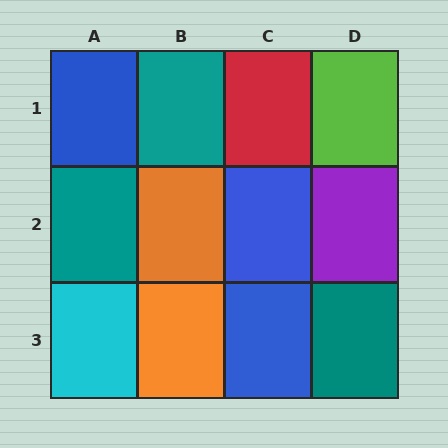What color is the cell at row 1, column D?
Lime.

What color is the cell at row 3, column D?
Teal.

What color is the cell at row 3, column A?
Cyan.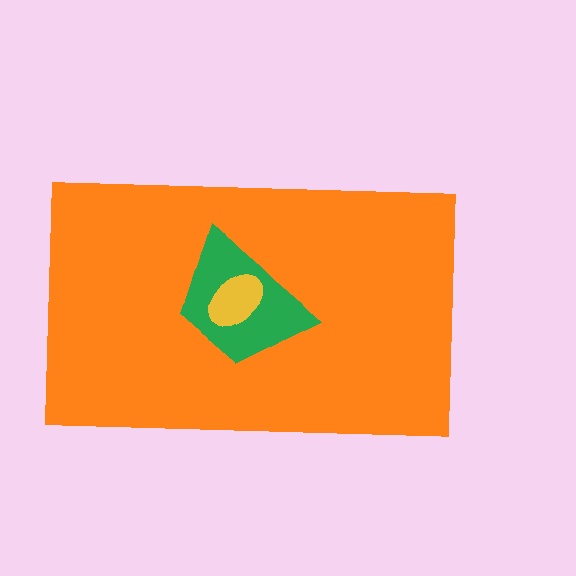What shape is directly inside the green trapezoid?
The yellow ellipse.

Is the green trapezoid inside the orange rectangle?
Yes.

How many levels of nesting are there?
3.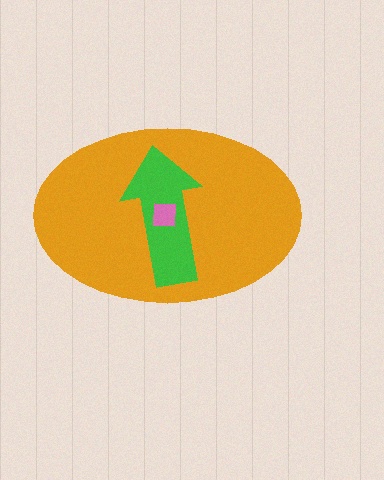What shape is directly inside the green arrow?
The pink square.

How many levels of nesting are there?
3.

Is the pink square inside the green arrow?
Yes.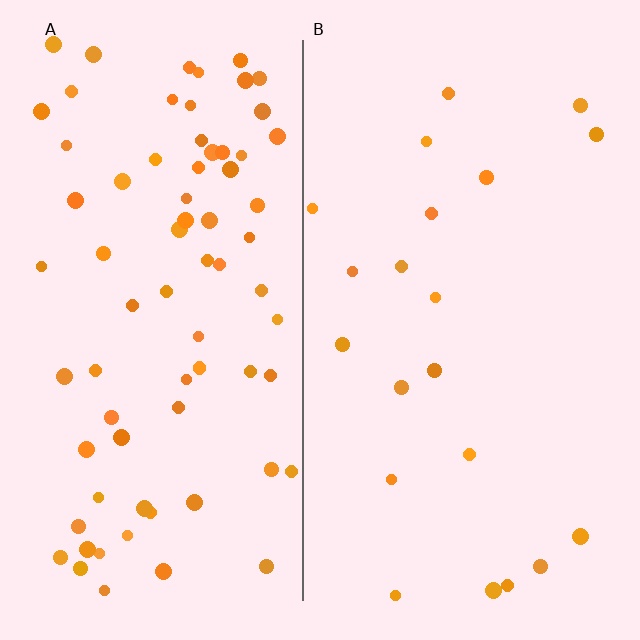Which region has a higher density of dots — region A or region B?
A (the left).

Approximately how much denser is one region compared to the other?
Approximately 3.6× — region A over region B.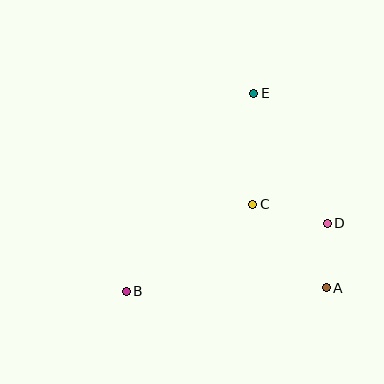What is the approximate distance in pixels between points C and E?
The distance between C and E is approximately 111 pixels.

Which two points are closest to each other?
Points A and D are closest to each other.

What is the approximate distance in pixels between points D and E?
The distance between D and E is approximately 149 pixels.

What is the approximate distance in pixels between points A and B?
The distance between A and B is approximately 200 pixels.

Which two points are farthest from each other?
Points B and E are farthest from each other.